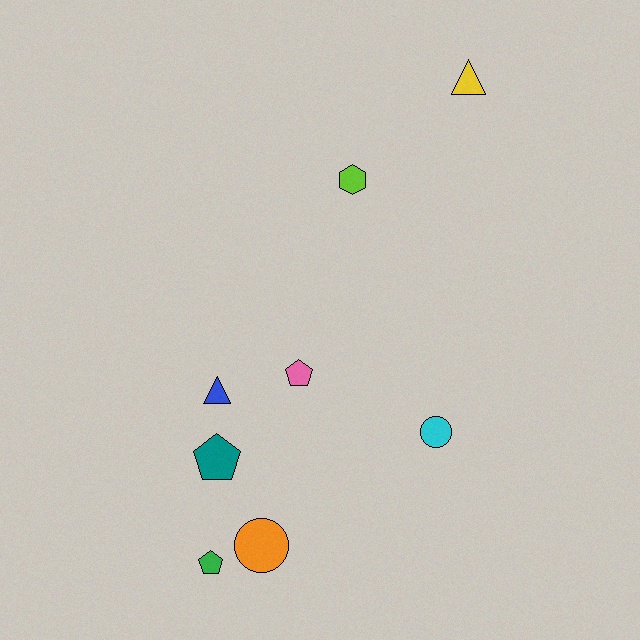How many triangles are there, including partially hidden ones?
There are 2 triangles.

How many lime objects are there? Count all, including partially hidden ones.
There is 1 lime object.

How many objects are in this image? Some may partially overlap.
There are 8 objects.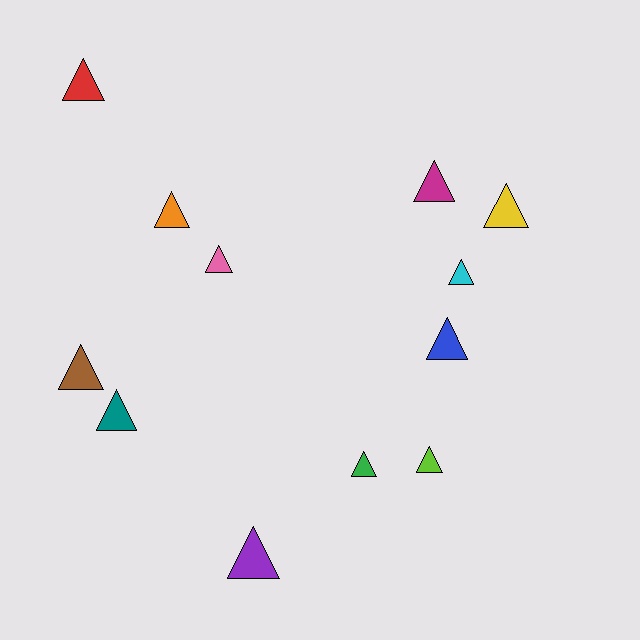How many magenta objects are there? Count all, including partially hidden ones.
There is 1 magenta object.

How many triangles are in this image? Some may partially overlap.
There are 12 triangles.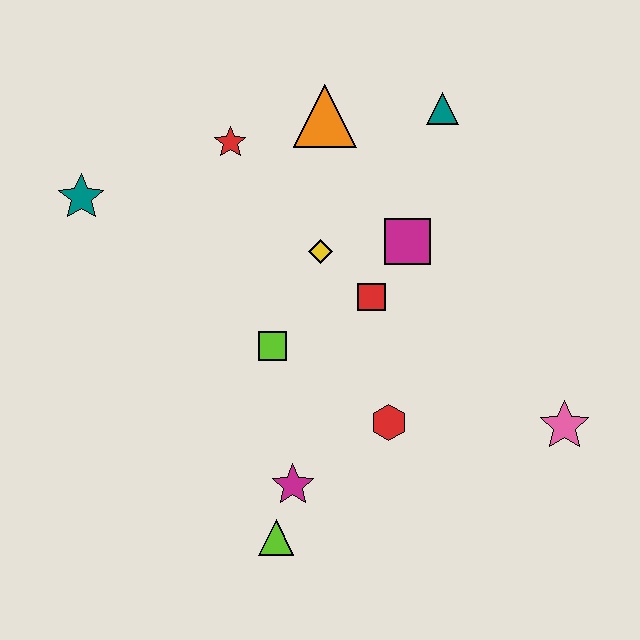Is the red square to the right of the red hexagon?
No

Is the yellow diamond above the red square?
Yes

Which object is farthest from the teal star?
The pink star is farthest from the teal star.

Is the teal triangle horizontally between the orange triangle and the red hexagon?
No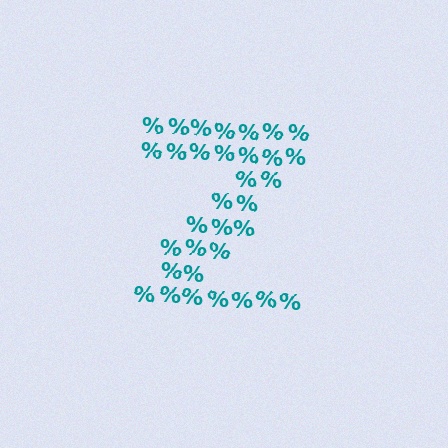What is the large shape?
The large shape is the letter Z.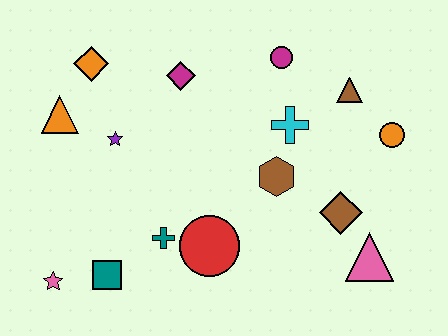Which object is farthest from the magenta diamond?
The pink triangle is farthest from the magenta diamond.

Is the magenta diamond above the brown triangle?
Yes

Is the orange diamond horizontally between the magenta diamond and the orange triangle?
Yes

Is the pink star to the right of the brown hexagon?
No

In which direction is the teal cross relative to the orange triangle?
The teal cross is below the orange triangle.